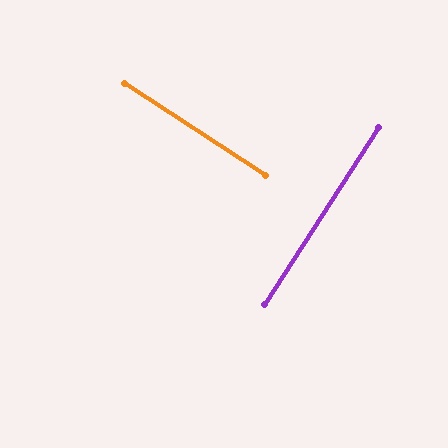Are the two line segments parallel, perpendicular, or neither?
Perpendicular — they meet at approximately 90°.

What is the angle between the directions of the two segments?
Approximately 90 degrees.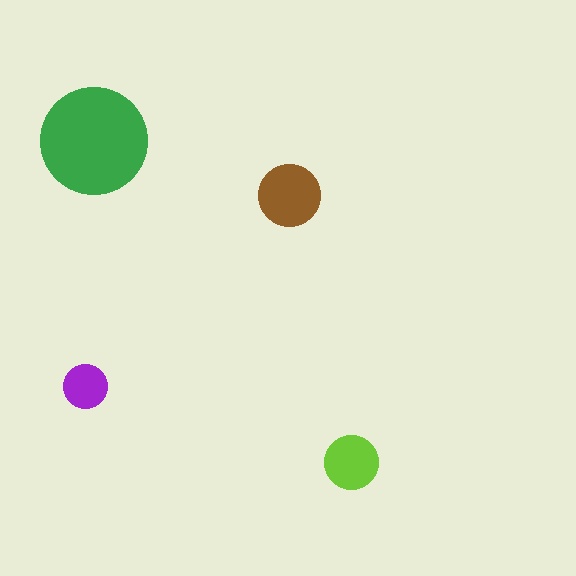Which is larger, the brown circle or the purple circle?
The brown one.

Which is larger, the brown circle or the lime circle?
The brown one.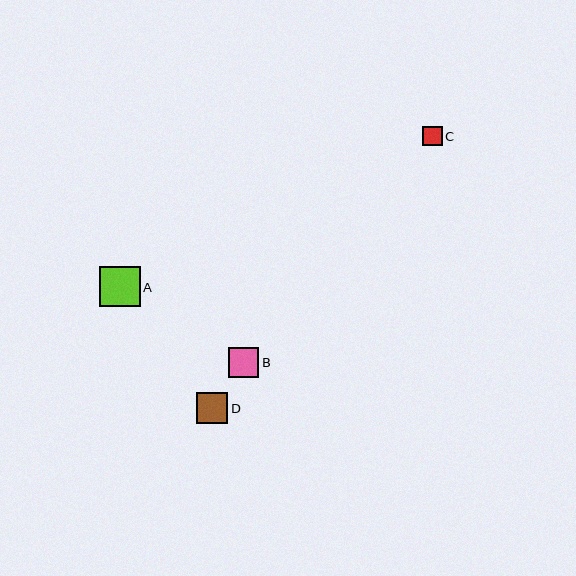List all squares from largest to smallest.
From largest to smallest: A, D, B, C.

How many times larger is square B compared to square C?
Square B is approximately 1.6 times the size of square C.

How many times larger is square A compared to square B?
Square A is approximately 1.3 times the size of square B.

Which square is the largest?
Square A is the largest with a size of approximately 40 pixels.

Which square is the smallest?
Square C is the smallest with a size of approximately 19 pixels.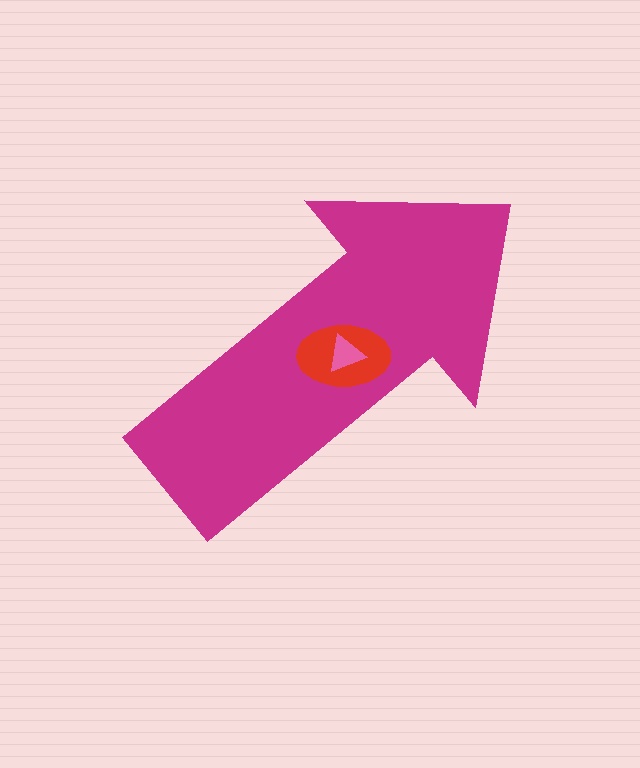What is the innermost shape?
The pink triangle.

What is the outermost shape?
The magenta arrow.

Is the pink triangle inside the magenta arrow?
Yes.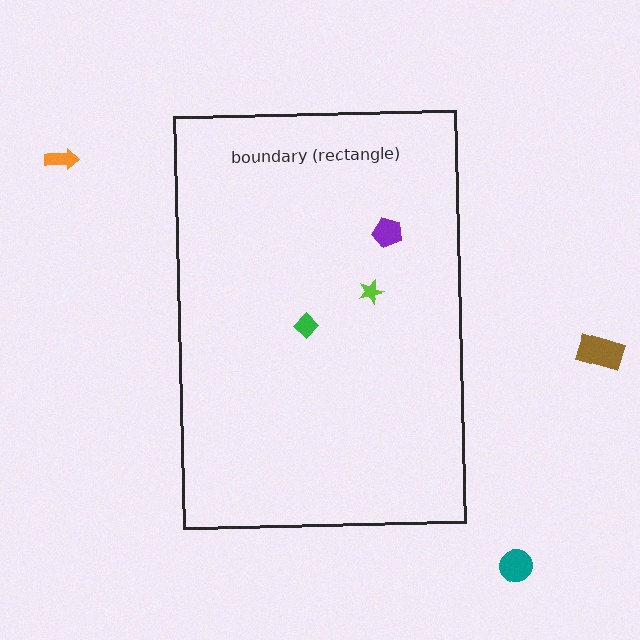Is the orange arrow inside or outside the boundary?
Outside.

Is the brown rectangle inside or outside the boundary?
Outside.